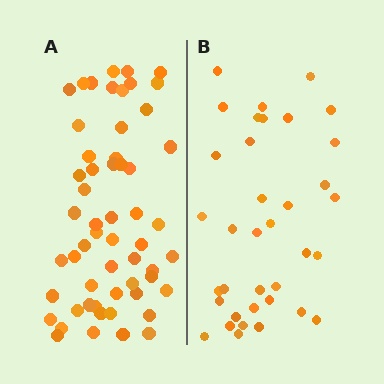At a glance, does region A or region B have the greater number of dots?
Region A (the left region) has more dots.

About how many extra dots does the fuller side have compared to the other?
Region A has approximately 20 more dots than region B.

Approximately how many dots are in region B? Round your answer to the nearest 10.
About 40 dots. (The exact count is 36, which rounds to 40.)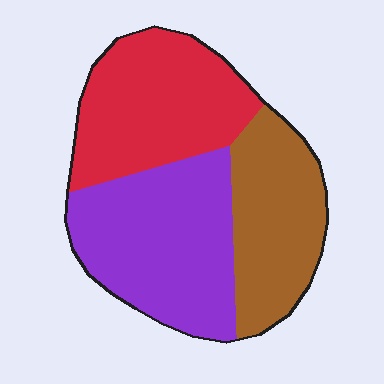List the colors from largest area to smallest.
From largest to smallest: purple, red, brown.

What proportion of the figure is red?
Red covers roughly 35% of the figure.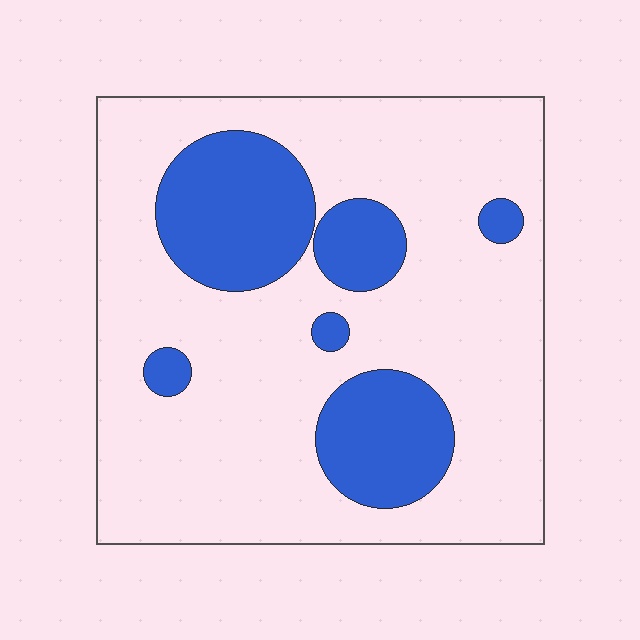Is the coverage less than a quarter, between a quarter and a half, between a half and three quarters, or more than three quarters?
Less than a quarter.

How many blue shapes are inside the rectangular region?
6.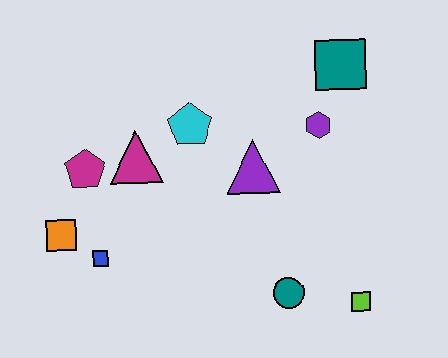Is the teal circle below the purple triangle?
Yes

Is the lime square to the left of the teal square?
No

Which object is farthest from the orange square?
The teal square is farthest from the orange square.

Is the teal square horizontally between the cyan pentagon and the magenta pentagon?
No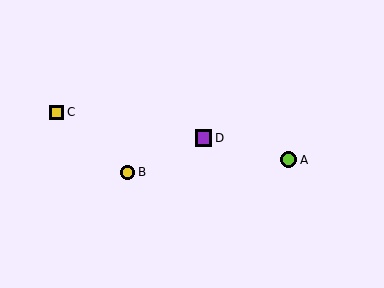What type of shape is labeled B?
Shape B is a yellow circle.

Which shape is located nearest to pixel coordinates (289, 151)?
The lime circle (labeled A) at (288, 160) is nearest to that location.